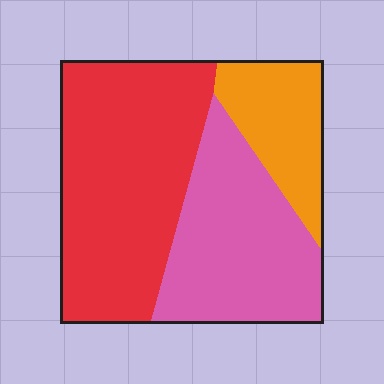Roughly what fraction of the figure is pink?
Pink takes up about one third (1/3) of the figure.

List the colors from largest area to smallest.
From largest to smallest: red, pink, orange.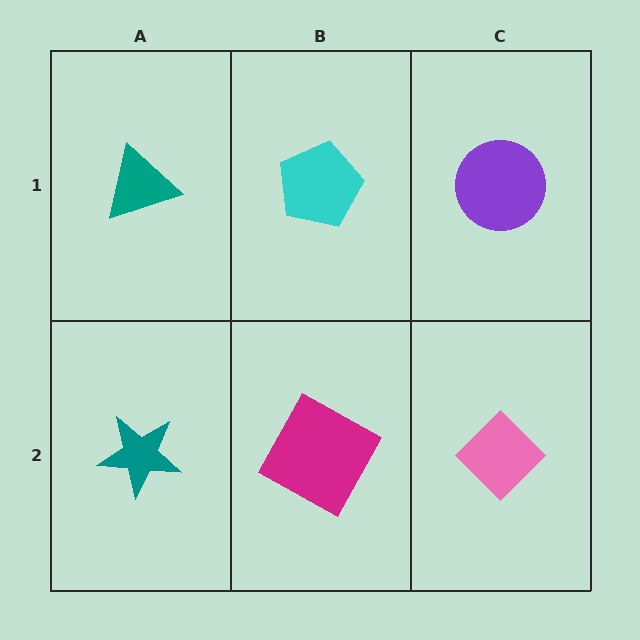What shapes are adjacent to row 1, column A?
A teal star (row 2, column A), a cyan pentagon (row 1, column B).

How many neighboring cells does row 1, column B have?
3.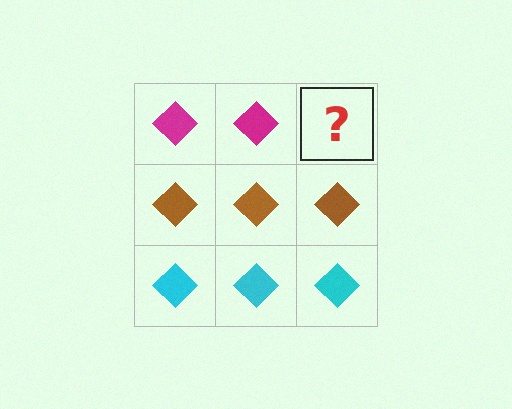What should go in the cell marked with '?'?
The missing cell should contain a magenta diamond.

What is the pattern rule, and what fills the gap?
The rule is that each row has a consistent color. The gap should be filled with a magenta diamond.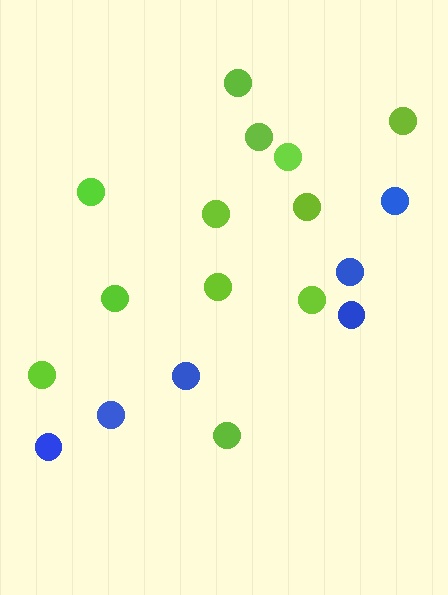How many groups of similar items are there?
There are 2 groups: one group of lime circles (12) and one group of blue circles (6).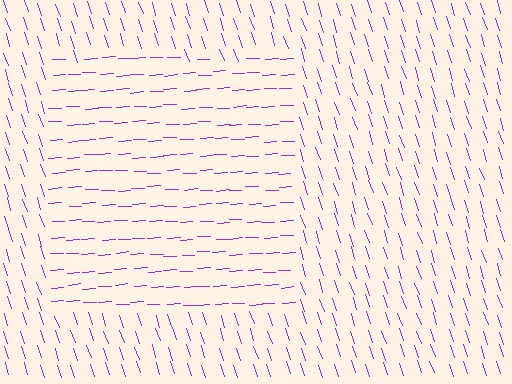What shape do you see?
I see a rectangle.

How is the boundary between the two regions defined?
The boundary is defined purely by a change in line orientation (approximately 75 degrees difference). All lines are the same color and thickness.